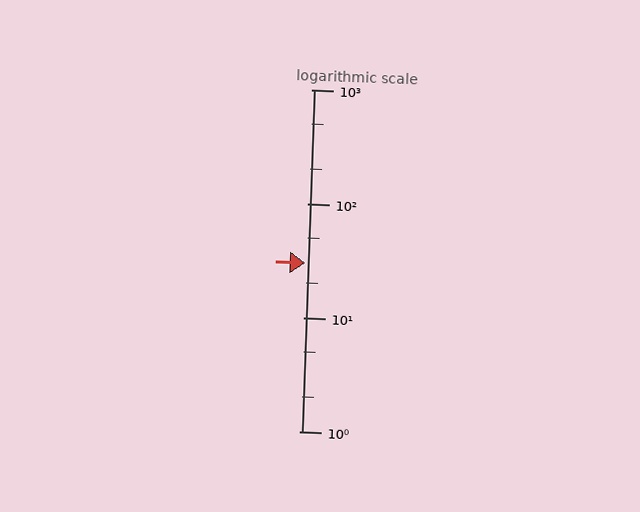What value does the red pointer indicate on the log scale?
The pointer indicates approximately 30.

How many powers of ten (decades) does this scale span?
The scale spans 3 decades, from 1 to 1000.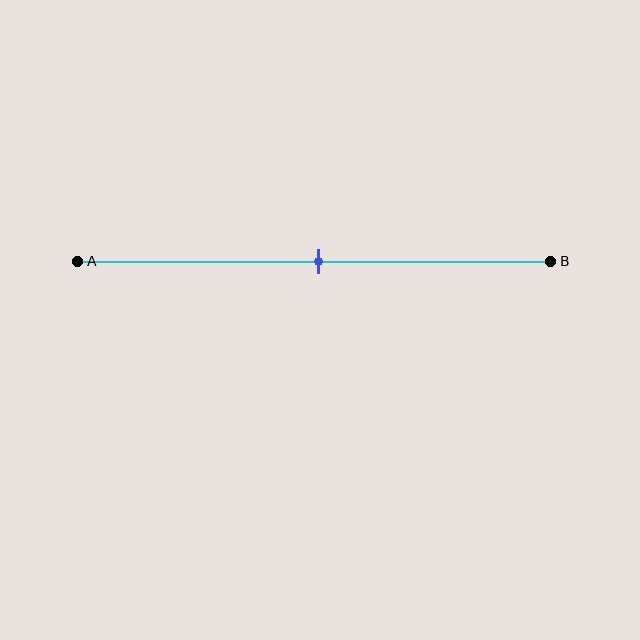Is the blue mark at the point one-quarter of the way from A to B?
No, the mark is at about 50% from A, not at the 25% one-quarter point.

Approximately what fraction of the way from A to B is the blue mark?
The blue mark is approximately 50% of the way from A to B.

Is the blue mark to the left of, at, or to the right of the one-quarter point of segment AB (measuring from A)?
The blue mark is to the right of the one-quarter point of segment AB.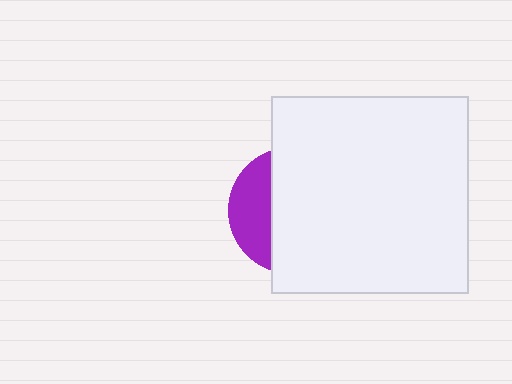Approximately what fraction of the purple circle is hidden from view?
Roughly 70% of the purple circle is hidden behind the white square.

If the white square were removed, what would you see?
You would see the complete purple circle.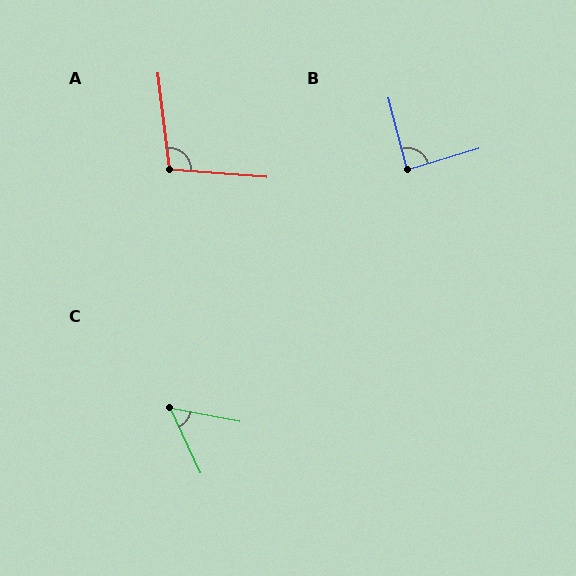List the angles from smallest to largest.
C (54°), B (88°), A (101°).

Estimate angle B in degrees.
Approximately 88 degrees.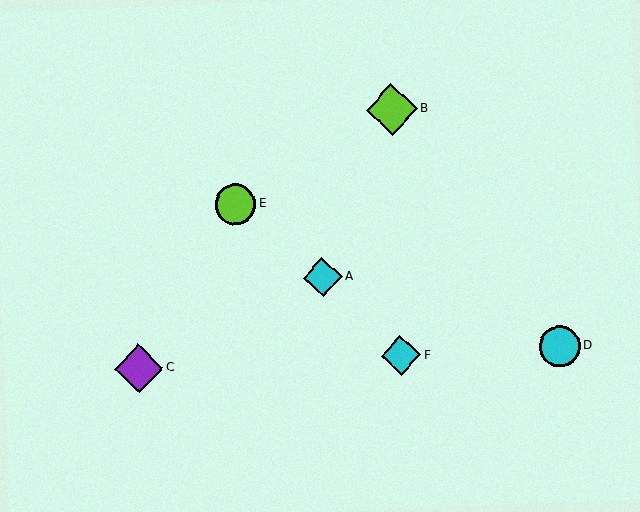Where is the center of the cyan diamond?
The center of the cyan diamond is at (323, 277).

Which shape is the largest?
The lime diamond (labeled B) is the largest.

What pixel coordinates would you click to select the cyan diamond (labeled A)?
Click at (323, 277) to select the cyan diamond A.